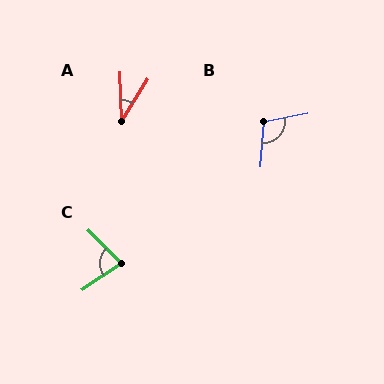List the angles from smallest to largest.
A (33°), C (79°), B (106°).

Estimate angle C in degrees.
Approximately 79 degrees.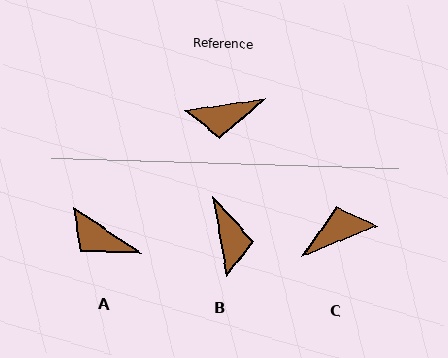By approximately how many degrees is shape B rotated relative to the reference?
Approximately 91 degrees counter-clockwise.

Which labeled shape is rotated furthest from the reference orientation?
C, about 166 degrees away.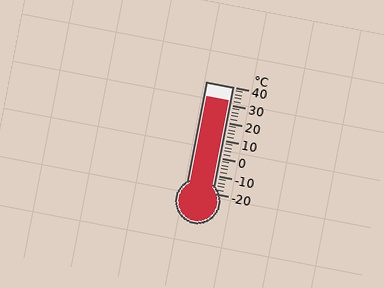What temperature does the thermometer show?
The thermometer shows approximately 32°C.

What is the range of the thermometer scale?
The thermometer scale ranges from -20°C to 40°C.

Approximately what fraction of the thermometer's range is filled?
The thermometer is filled to approximately 85% of its range.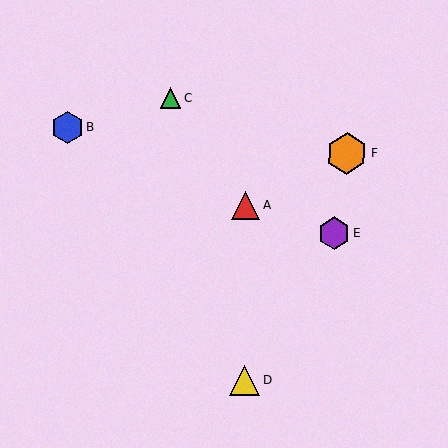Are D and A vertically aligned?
Yes, both are at x≈244.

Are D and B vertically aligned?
No, D is at x≈244 and B is at x≈67.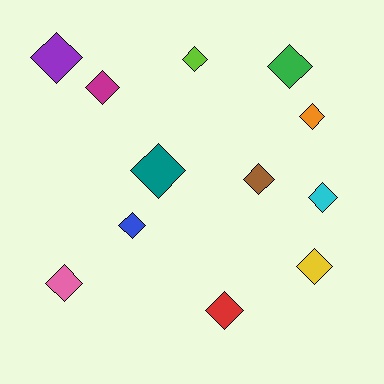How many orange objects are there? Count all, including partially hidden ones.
There is 1 orange object.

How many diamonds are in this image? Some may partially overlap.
There are 12 diamonds.